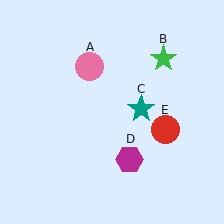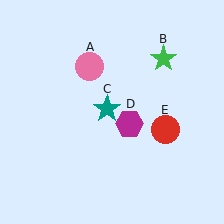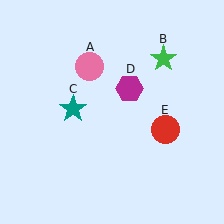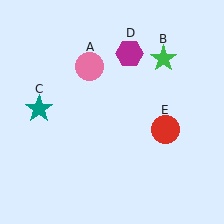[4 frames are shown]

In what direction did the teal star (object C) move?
The teal star (object C) moved left.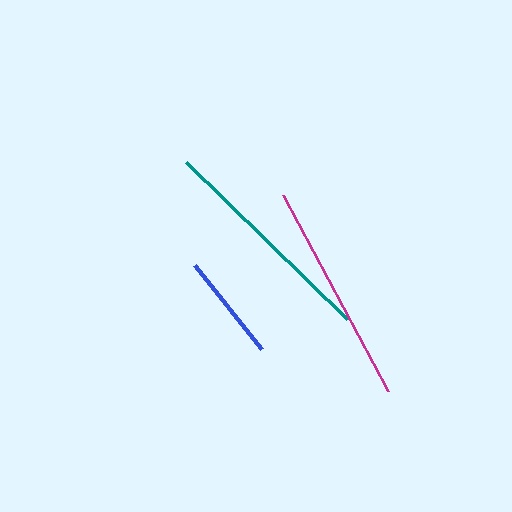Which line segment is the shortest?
The blue line is the shortest at approximately 107 pixels.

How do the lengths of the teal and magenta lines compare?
The teal and magenta lines are approximately the same length.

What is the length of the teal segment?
The teal segment is approximately 225 pixels long.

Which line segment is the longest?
The teal line is the longest at approximately 225 pixels.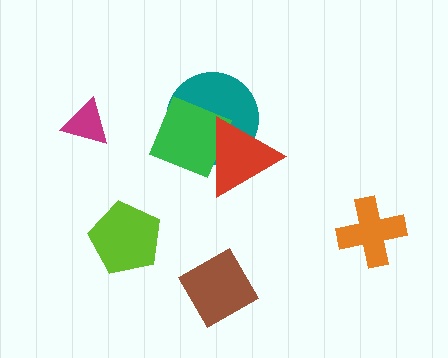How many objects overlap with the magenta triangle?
0 objects overlap with the magenta triangle.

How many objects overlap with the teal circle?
2 objects overlap with the teal circle.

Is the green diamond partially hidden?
Yes, it is partially covered by another shape.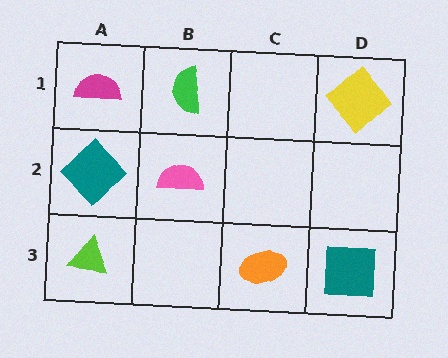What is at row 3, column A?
A lime triangle.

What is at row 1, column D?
A yellow diamond.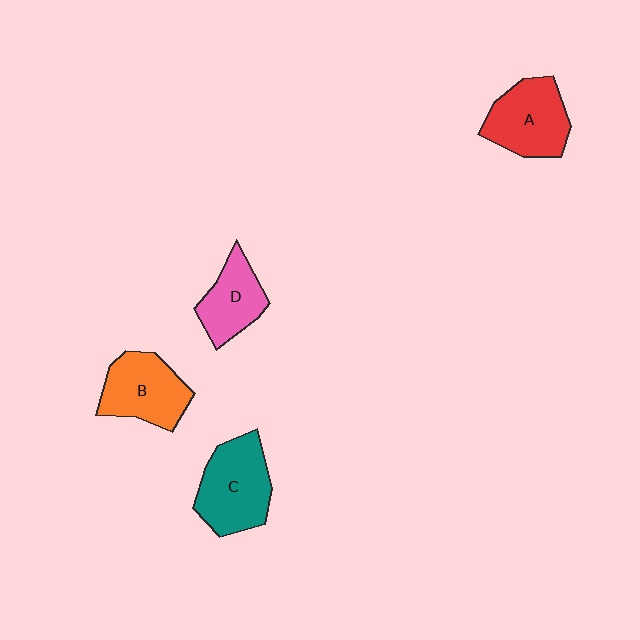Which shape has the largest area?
Shape C (teal).